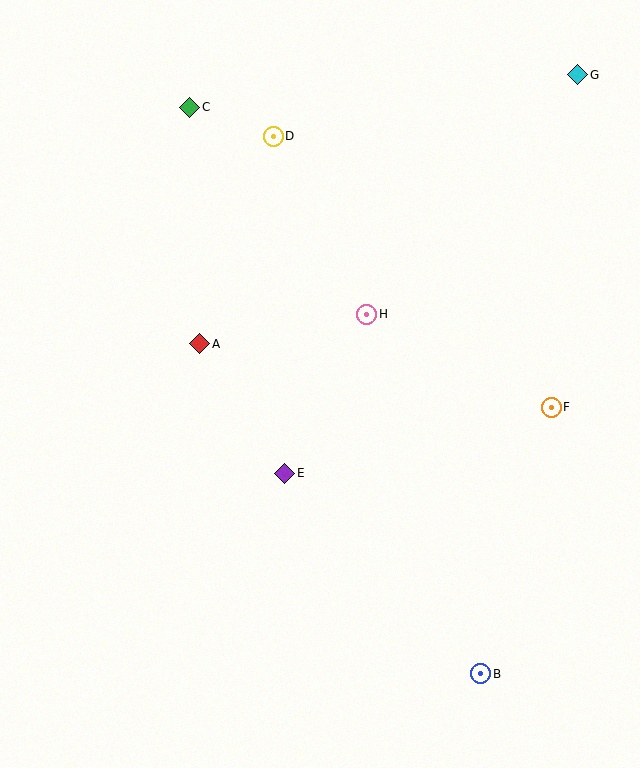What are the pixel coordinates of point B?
Point B is at (481, 674).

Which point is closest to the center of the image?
Point H at (366, 314) is closest to the center.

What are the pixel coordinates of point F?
Point F is at (551, 407).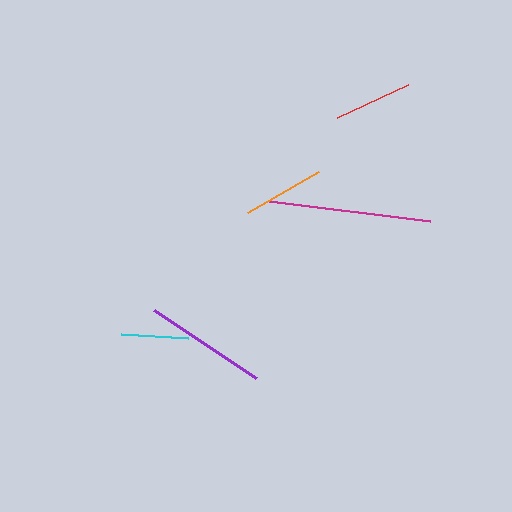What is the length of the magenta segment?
The magenta segment is approximately 163 pixels long.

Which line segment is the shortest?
The cyan line is the shortest at approximately 68 pixels.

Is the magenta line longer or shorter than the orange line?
The magenta line is longer than the orange line.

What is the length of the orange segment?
The orange segment is approximately 82 pixels long.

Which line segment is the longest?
The magenta line is the longest at approximately 163 pixels.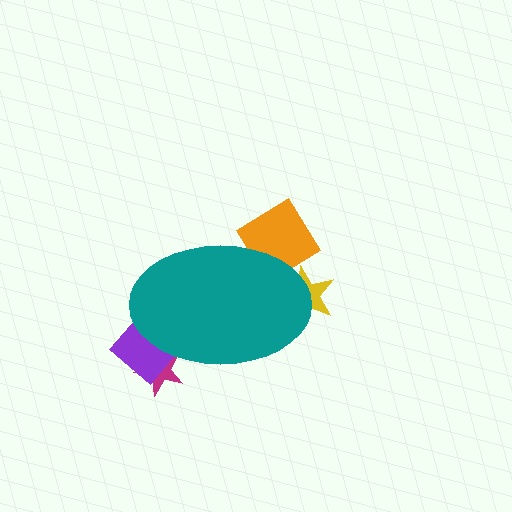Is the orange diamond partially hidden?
Yes, the orange diamond is partially hidden behind the teal ellipse.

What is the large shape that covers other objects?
A teal ellipse.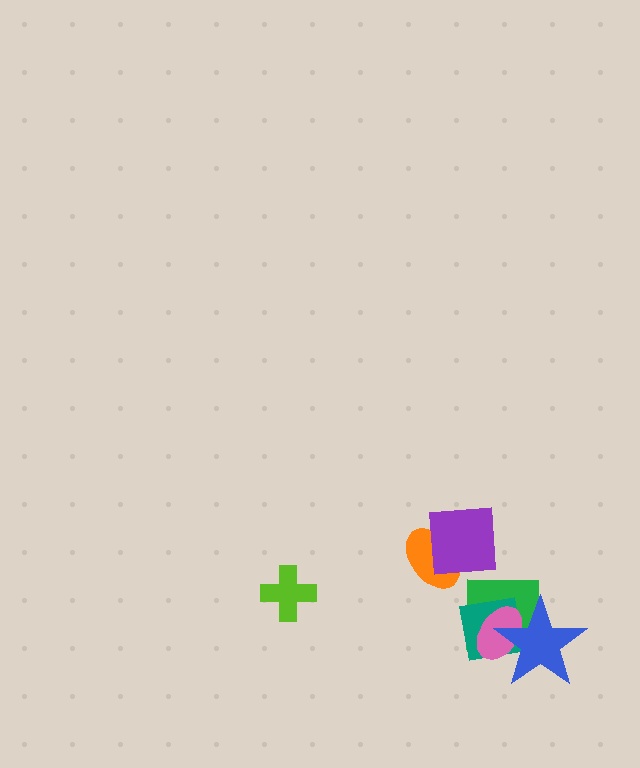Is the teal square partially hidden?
Yes, it is partially covered by another shape.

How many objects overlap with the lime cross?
0 objects overlap with the lime cross.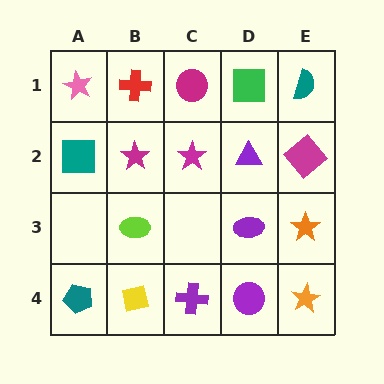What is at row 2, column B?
A magenta star.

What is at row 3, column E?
An orange star.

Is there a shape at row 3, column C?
No, that cell is empty.